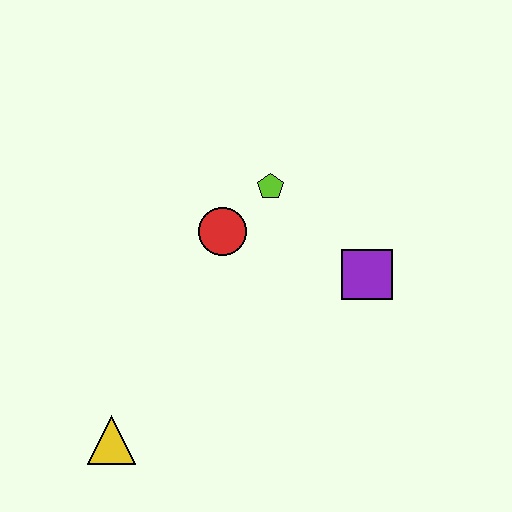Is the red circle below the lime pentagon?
Yes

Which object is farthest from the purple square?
The yellow triangle is farthest from the purple square.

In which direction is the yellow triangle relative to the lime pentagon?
The yellow triangle is below the lime pentagon.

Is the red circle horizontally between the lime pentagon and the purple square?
No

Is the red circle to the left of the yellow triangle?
No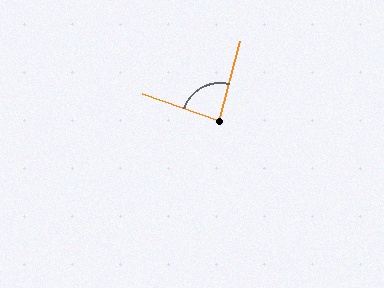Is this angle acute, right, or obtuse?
It is approximately a right angle.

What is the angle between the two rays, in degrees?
Approximately 86 degrees.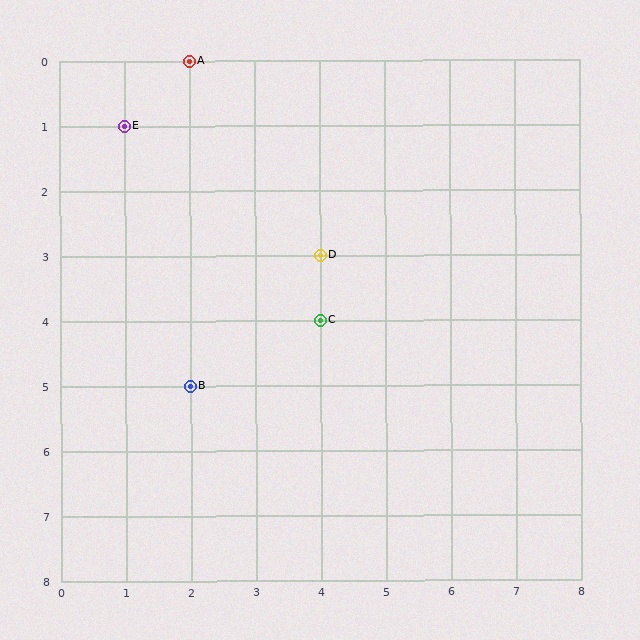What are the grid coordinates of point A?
Point A is at grid coordinates (2, 0).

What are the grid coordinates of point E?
Point E is at grid coordinates (1, 1).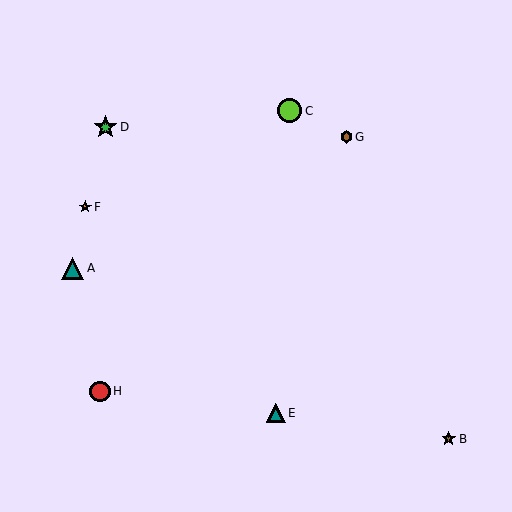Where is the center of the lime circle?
The center of the lime circle is at (289, 111).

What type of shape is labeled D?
Shape D is a green star.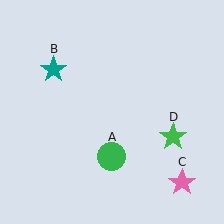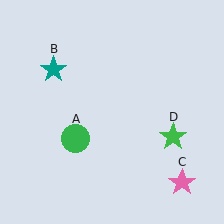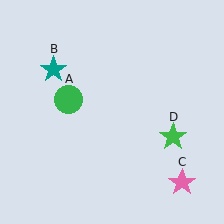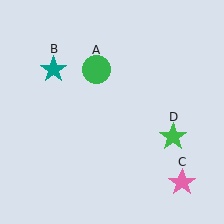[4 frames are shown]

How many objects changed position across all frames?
1 object changed position: green circle (object A).